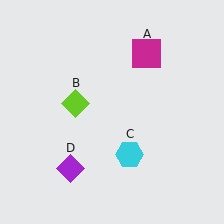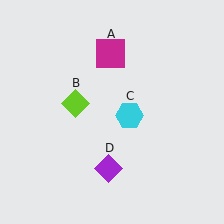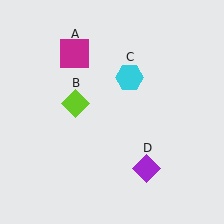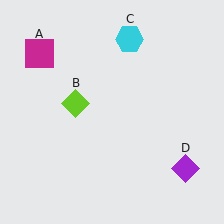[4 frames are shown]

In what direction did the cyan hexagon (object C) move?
The cyan hexagon (object C) moved up.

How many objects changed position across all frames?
3 objects changed position: magenta square (object A), cyan hexagon (object C), purple diamond (object D).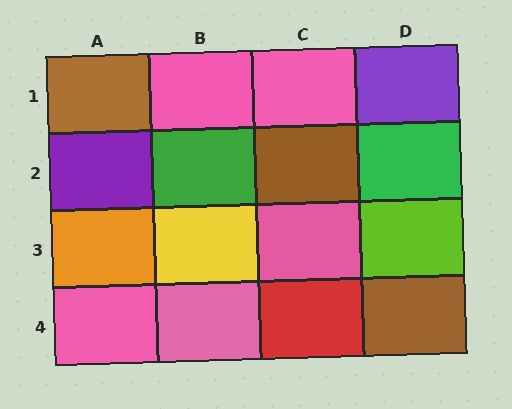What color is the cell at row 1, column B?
Pink.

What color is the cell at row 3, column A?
Orange.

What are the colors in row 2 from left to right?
Purple, green, brown, green.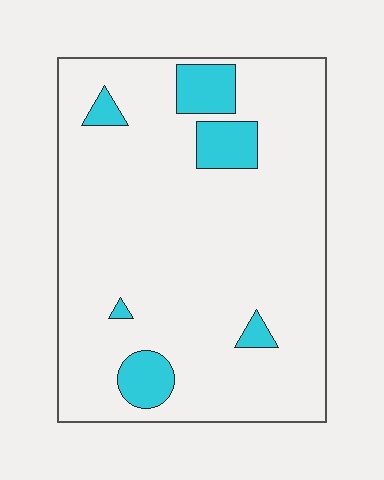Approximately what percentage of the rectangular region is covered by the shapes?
Approximately 10%.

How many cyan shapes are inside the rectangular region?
6.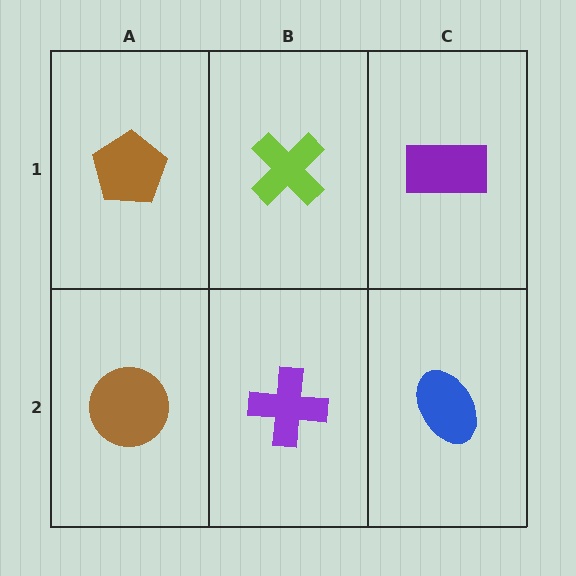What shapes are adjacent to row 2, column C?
A purple rectangle (row 1, column C), a purple cross (row 2, column B).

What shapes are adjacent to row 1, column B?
A purple cross (row 2, column B), a brown pentagon (row 1, column A), a purple rectangle (row 1, column C).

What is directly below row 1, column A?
A brown circle.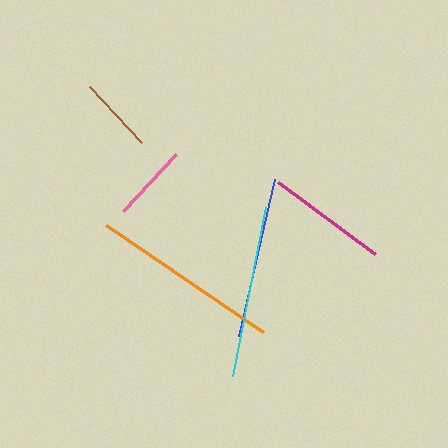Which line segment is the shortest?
The brown line is the shortest at approximately 76 pixels.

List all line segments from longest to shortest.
From longest to shortest: orange, cyan, blue, magenta, pink, brown.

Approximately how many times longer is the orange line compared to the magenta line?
The orange line is approximately 1.6 times the length of the magenta line.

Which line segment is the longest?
The orange line is the longest at approximately 190 pixels.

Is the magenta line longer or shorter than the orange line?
The orange line is longer than the magenta line.